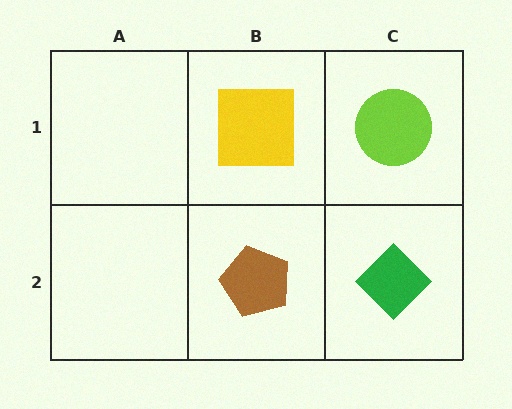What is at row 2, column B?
A brown pentagon.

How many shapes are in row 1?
2 shapes.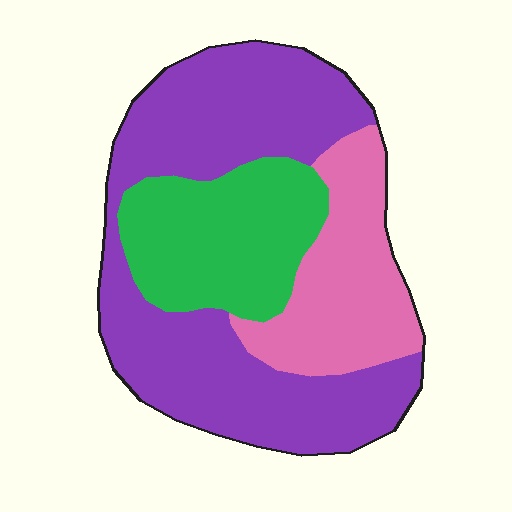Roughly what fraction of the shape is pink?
Pink takes up about one fifth (1/5) of the shape.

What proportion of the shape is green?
Green takes up about one quarter (1/4) of the shape.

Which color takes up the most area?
Purple, at roughly 55%.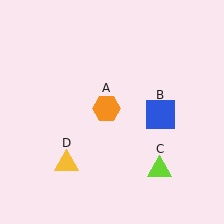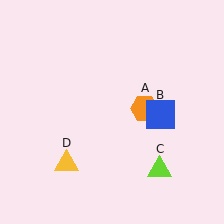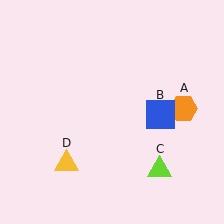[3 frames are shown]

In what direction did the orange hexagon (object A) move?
The orange hexagon (object A) moved right.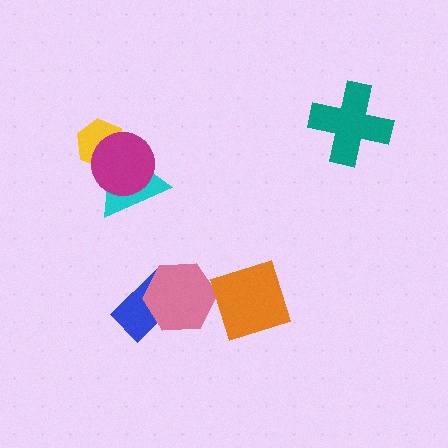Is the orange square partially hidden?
No, no other shape covers it.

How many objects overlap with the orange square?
0 objects overlap with the orange square.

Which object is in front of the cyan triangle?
The magenta circle is in front of the cyan triangle.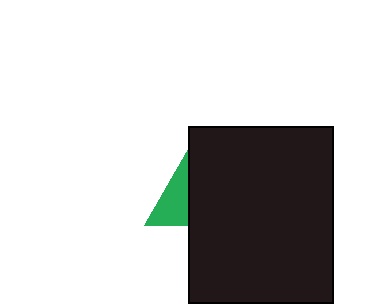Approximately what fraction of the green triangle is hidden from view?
Roughly 56% of the green triangle is hidden behind the black rectangle.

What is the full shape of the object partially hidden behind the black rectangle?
The partially hidden object is a green triangle.